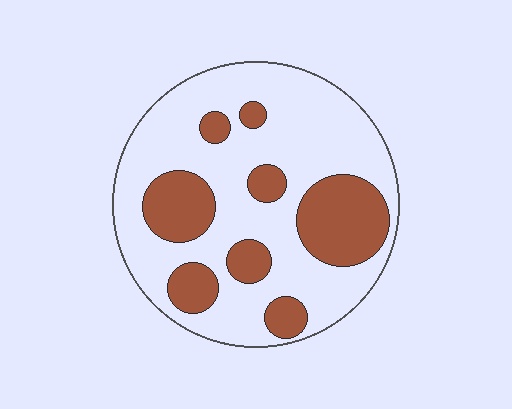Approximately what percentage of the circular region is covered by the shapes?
Approximately 30%.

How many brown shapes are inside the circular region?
8.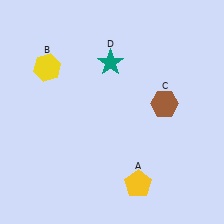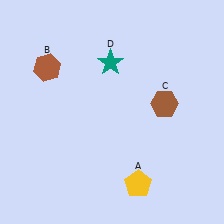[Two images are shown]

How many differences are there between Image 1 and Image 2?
There is 1 difference between the two images.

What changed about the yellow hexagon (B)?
In Image 1, B is yellow. In Image 2, it changed to brown.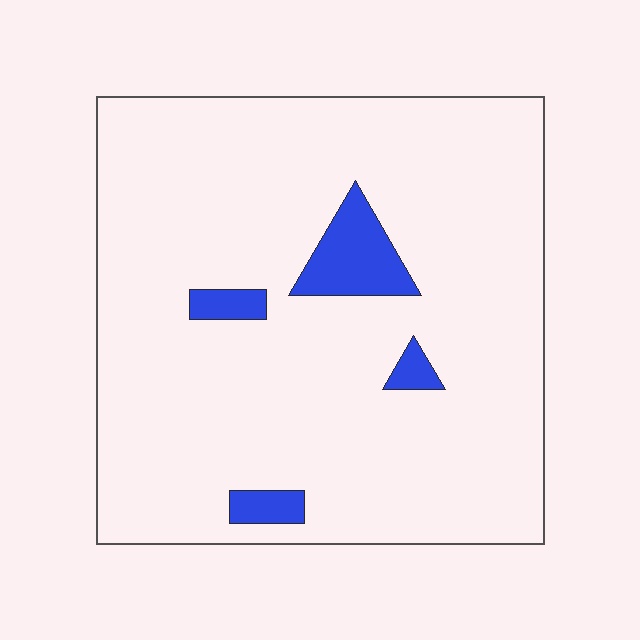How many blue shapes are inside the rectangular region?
4.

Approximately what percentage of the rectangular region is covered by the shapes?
Approximately 5%.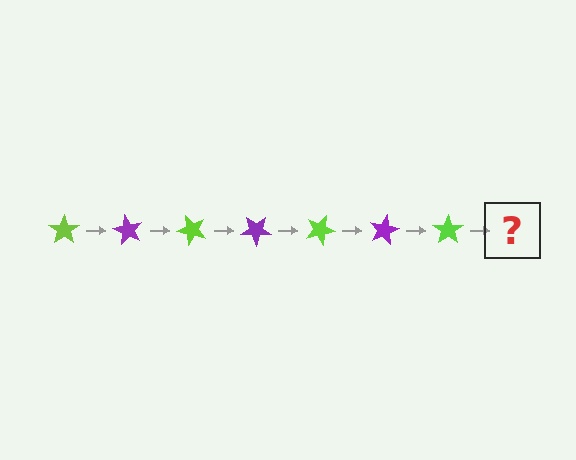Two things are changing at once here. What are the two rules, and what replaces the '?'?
The two rules are that it rotates 60 degrees each step and the color cycles through lime and purple. The '?' should be a purple star, rotated 420 degrees from the start.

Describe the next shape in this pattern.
It should be a purple star, rotated 420 degrees from the start.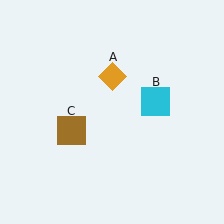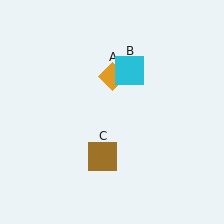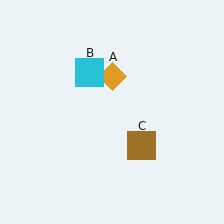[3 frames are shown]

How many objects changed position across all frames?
2 objects changed position: cyan square (object B), brown square (object C).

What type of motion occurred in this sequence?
The cyan square (object B), brown square (object C) rotated counterclockwise around the center of the scene.